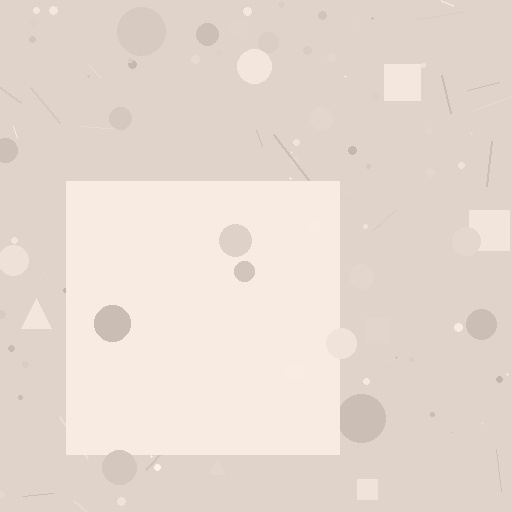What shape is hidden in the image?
A square is hidden in the image.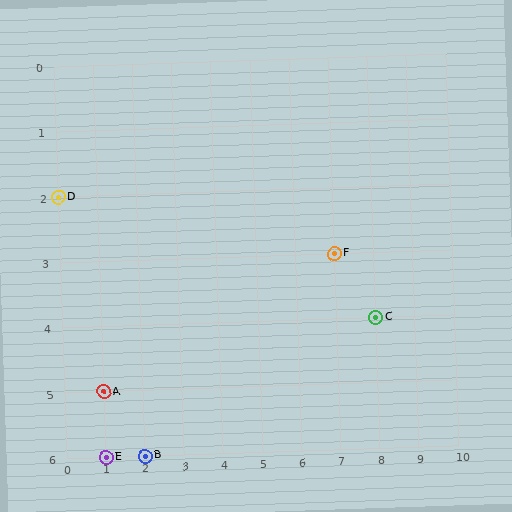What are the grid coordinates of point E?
Point E is at grid coordinates (1, 6).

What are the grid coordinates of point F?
Point F is at grid coordinates (7, 3).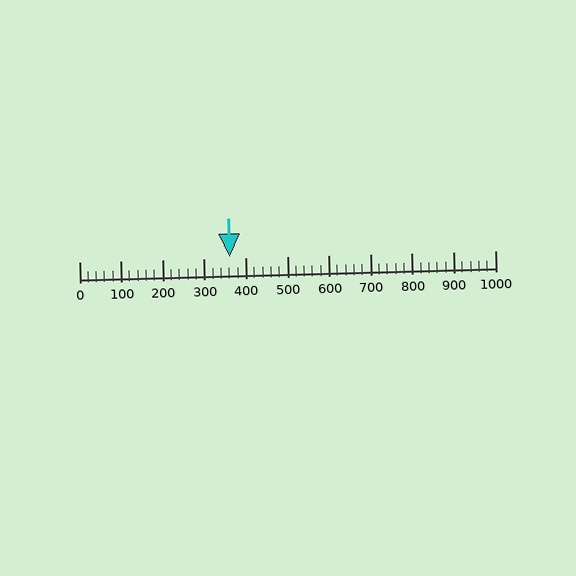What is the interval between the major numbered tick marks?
The major tick marks are spaced 100 units apart.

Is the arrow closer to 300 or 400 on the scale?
The arrow is closer to 400.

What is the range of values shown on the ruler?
The ruler shows values from 0 to 1000.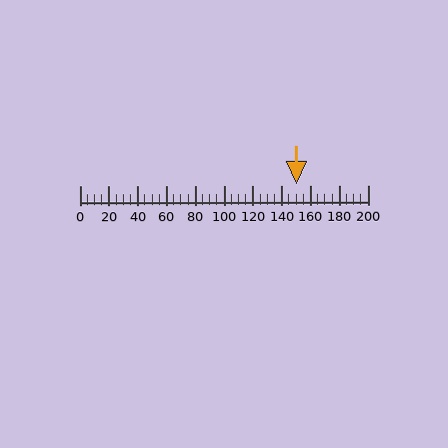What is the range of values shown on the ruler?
The ruler shows values from 0 to 200.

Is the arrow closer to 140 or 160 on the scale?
The arrow is closer to 160.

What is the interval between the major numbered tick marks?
The major tick marks are spaced 20 units apart.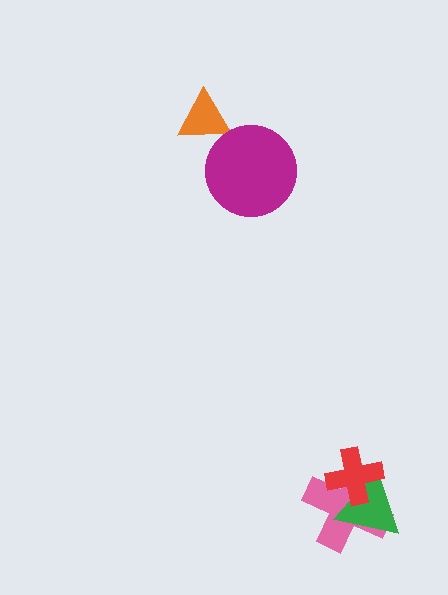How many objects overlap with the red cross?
2 objects overlap with the red cross.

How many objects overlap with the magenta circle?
0 objects overlap with the magenta circle.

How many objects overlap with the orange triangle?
0 objects overlap with the orange triangle.